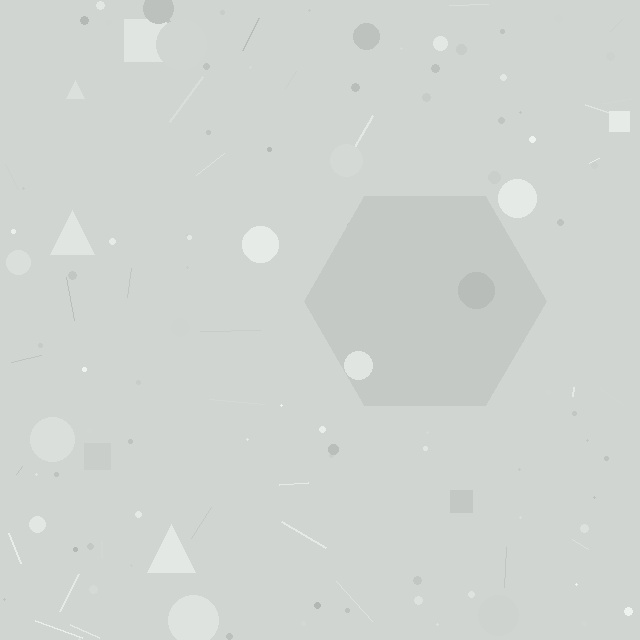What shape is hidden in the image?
A hexagon is hidden in the image.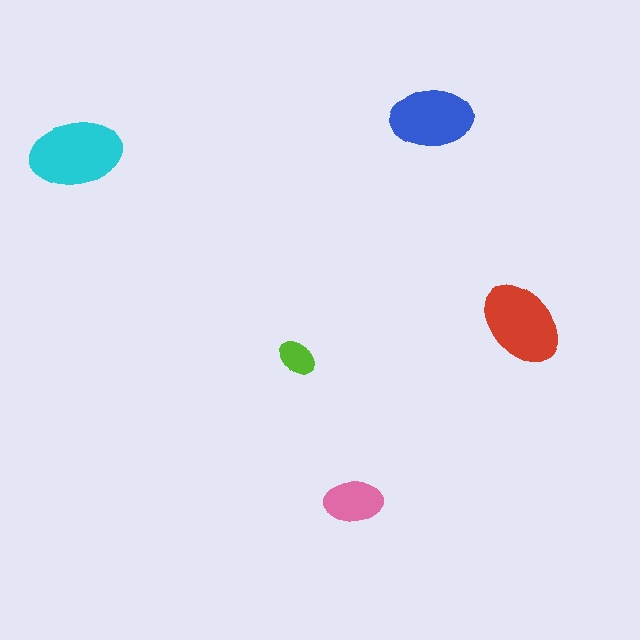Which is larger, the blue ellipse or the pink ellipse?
The blue one.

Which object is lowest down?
The pink ellipse is bottommost.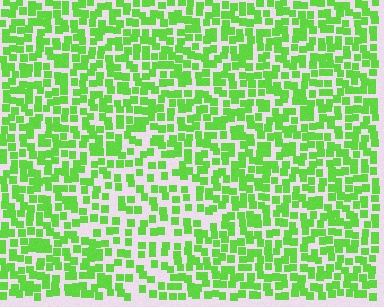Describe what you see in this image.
The image contains small lime elements arranged at two different densities. A diamond-shaped region is visible where the elements are less densely packed than the surrounding area.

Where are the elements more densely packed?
The elements are more densely packed outside the diamond boundary.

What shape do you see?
I see a diamond.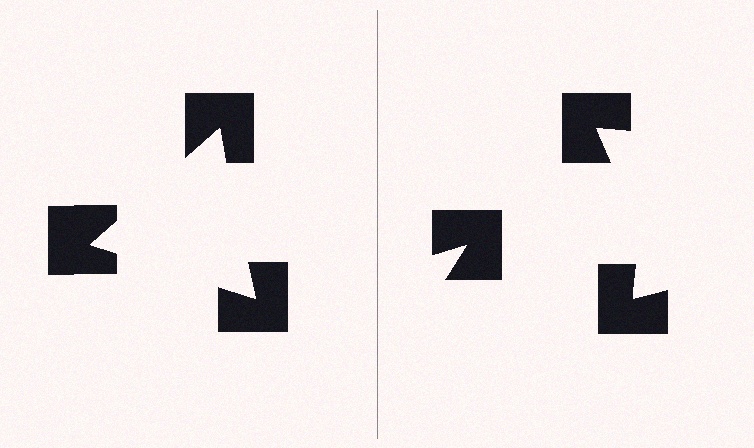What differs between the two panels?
The notched squares are positioned identically on both sides; only the wedge orientations differ. On the left they align to a triangle; on the right they are misaligned.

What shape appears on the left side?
An illusory triangle.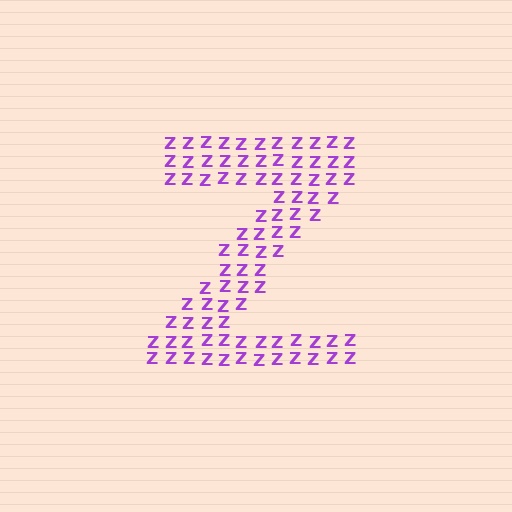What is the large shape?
The large shape is the letter Z.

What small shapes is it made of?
It is made of small letter Z's.